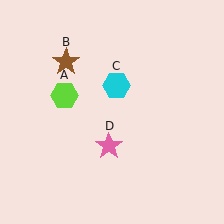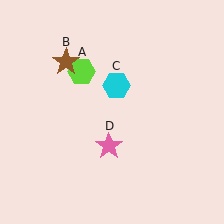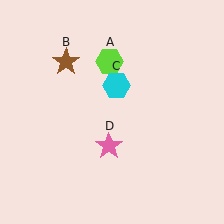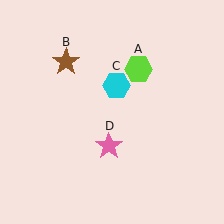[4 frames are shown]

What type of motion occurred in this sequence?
The lime hexagon (object A) rotated clockwise around the center of the scene.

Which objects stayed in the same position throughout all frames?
Brown star (object B) and cyan hexagon (object C) and pink star (object D) remained stationary.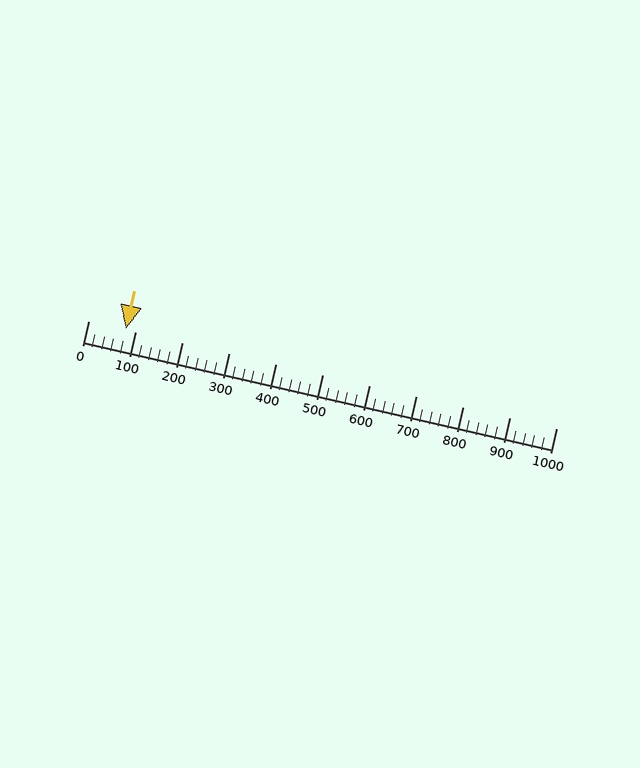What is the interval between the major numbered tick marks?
The major tick marks are spaced 100 units apart.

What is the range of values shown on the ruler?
The ruler shows values from 0 to 1000.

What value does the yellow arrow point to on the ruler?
The yellow arrow points to approximately 81.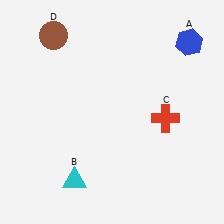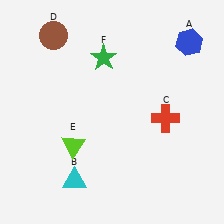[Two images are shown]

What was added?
A lime triangle (E), a green star (F) were added in Image 2.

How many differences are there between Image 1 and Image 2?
There are 2 differences between the two images.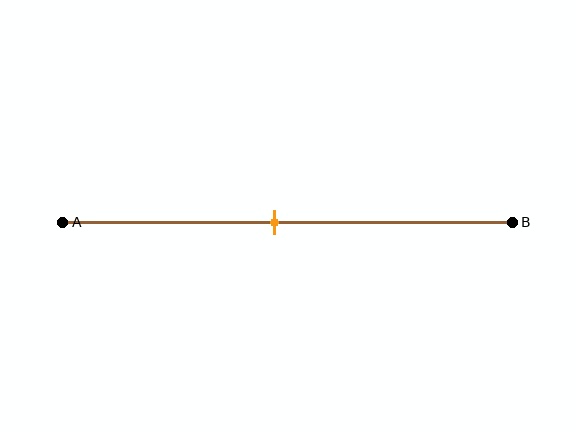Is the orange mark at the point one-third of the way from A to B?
No, the mark is at about 45% from A, not at the 33% one-third point.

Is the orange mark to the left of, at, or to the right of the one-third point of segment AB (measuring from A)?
The orange mark is to the right of the one-third point of segment AB.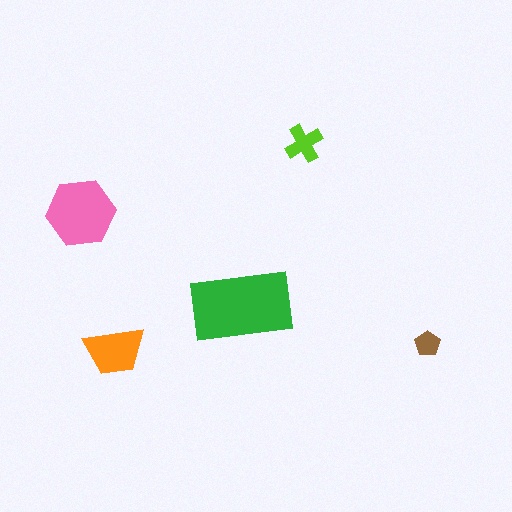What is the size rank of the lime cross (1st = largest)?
4th.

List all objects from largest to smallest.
The green rectangle, the pink hexagon, the orange trapezoid, the lime cross, the brown pentagon.